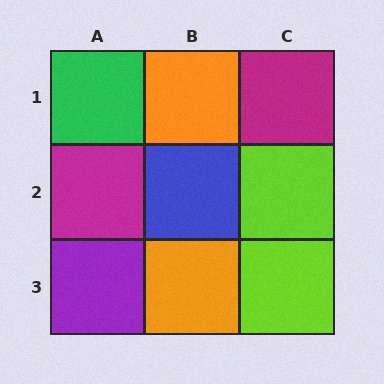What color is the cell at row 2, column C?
Lime.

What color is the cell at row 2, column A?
Magenta.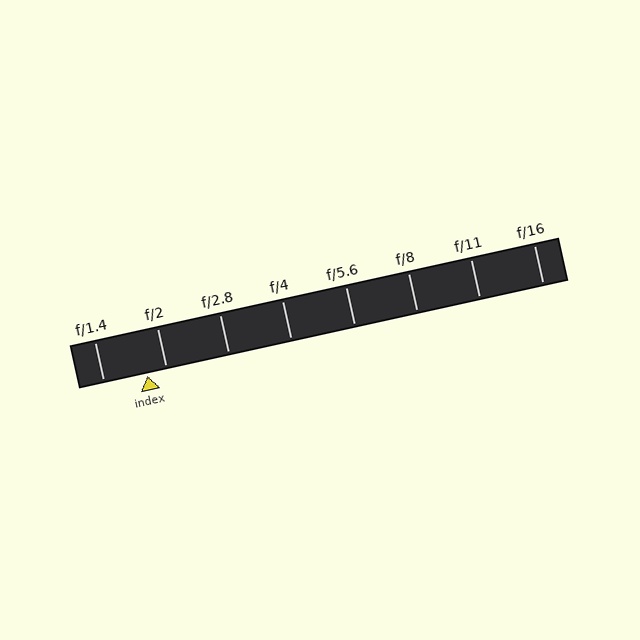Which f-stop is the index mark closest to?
The index mark is closest to f/2.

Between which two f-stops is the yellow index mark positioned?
The index mark is between f/1.4 and f/2.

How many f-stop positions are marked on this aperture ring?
There are 8 f-stop positions marked.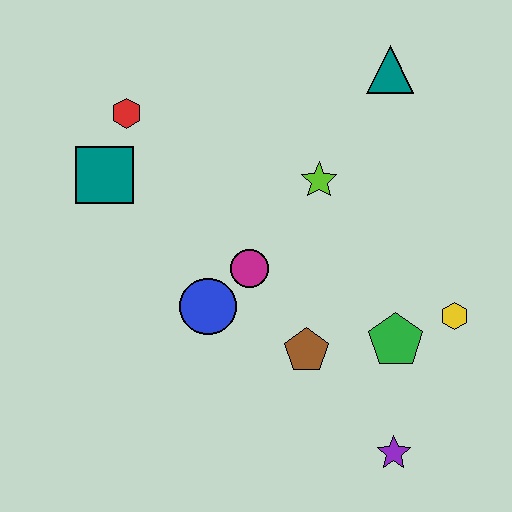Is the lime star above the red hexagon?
No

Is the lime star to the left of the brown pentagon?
No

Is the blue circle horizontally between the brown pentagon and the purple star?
No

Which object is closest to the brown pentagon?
The green pentagon is closest to the brown pentagon.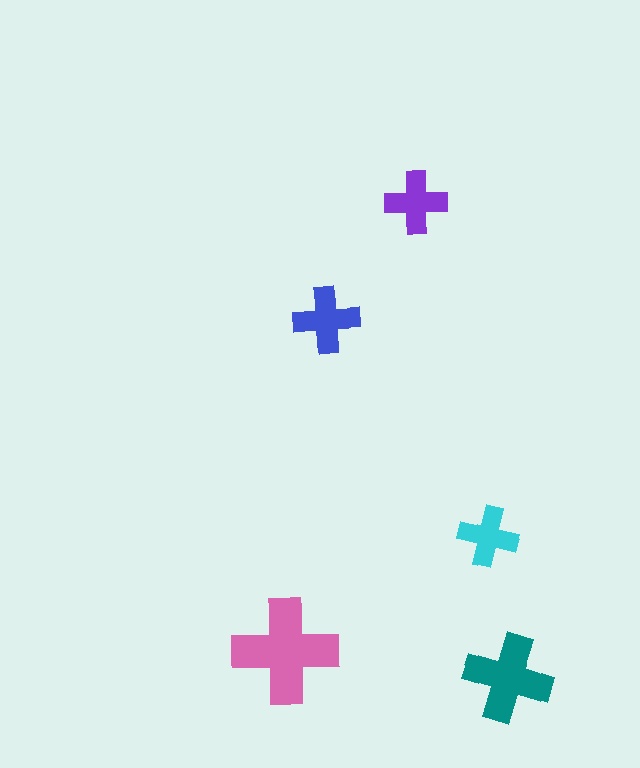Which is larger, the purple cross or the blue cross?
The blue one.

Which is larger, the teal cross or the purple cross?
The teal one.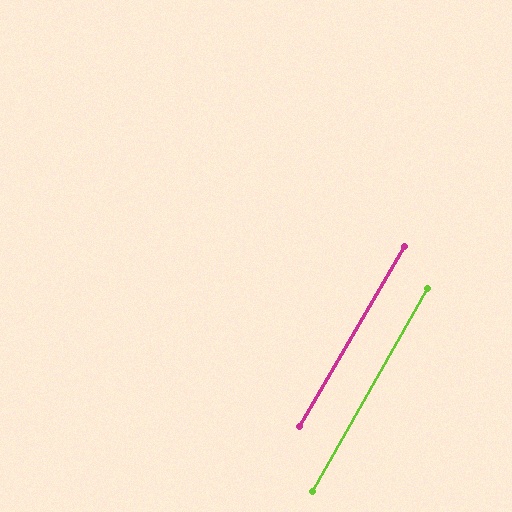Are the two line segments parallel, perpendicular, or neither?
Parallel — their directions differ by only 1.0°.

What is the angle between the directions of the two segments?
Approximately 1 degree.